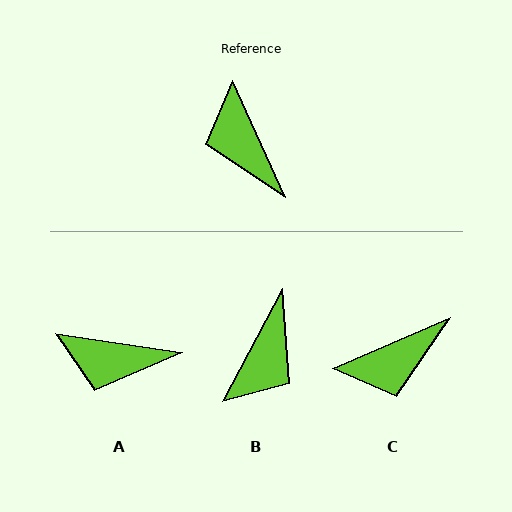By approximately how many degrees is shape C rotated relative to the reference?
Approximately 89 degrees counter-clockwise.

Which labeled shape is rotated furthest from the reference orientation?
B, about 128 degrees away.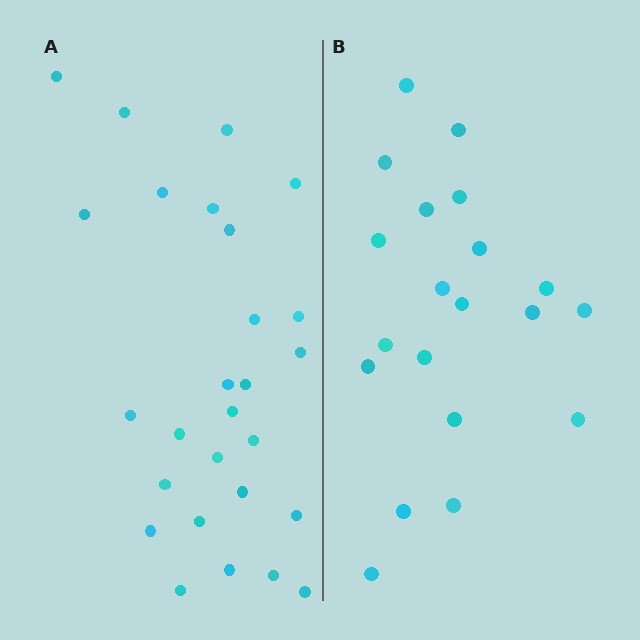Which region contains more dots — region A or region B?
Region A (the left region) has more dots.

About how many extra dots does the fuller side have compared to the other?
Region A has roughly 8 or so more dots than region B.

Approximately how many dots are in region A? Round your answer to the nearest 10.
About 30 dots. (The exact count is 27, which rounds to 30.)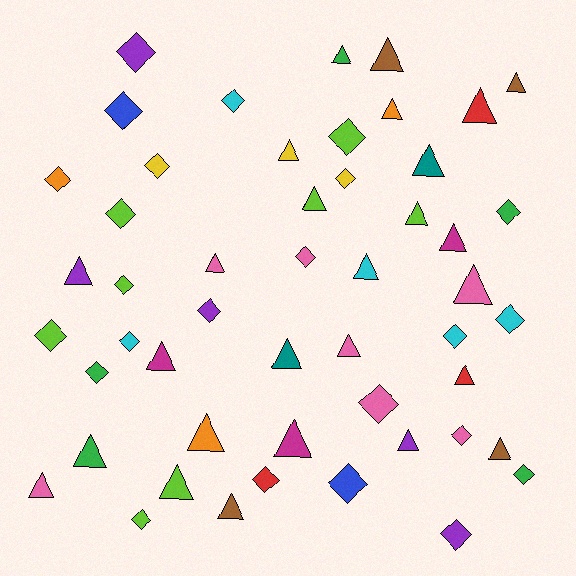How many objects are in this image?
There are 50 objects.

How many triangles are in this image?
There are 26 triangles.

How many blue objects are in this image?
There are 2 blue objects.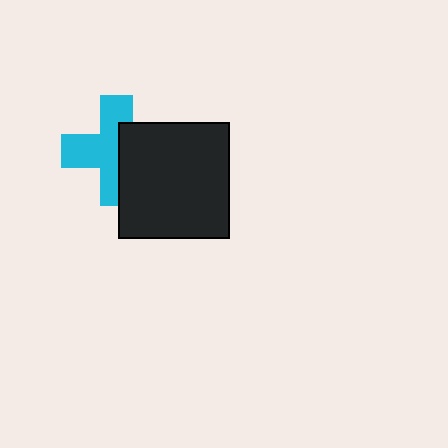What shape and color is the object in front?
The object in front is a black rectangle.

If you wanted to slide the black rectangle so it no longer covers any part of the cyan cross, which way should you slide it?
Slide it right — that is the most direct way to separate the two shapes.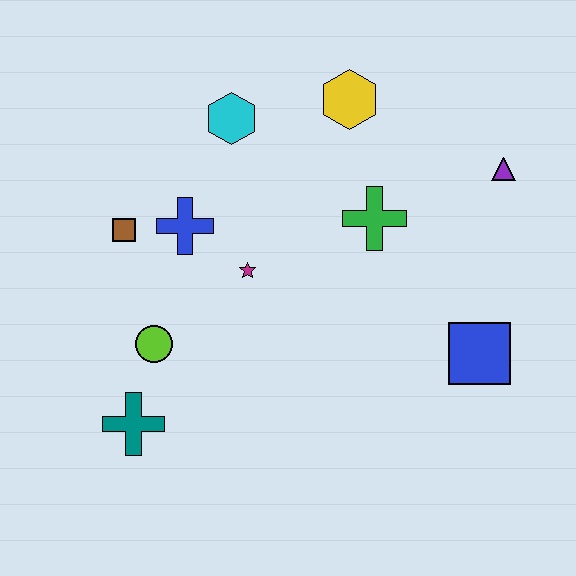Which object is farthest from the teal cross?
The purple triangle is farthest from the teal cross.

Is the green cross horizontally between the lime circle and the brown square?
No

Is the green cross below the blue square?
No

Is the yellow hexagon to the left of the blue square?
Yes